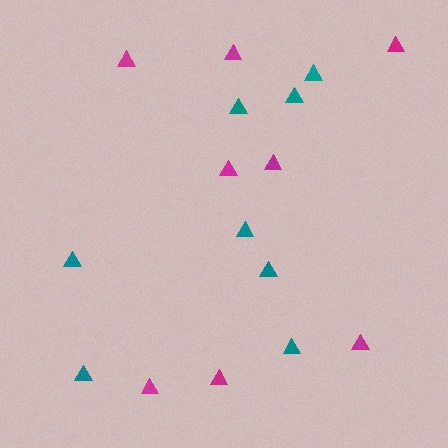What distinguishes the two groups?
There are 2 groups: one group of magenta triangles (8) and one group of teal triangles (8).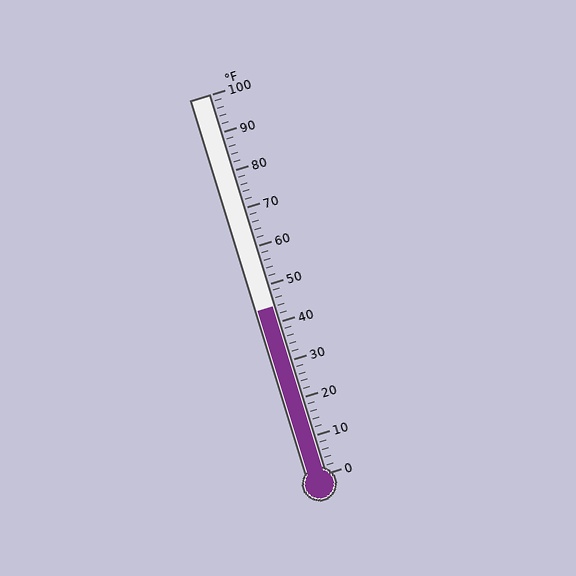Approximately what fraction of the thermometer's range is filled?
The thermometer is filled to approximately 45% of its range.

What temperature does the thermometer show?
The thermometer shows approximately 44°F.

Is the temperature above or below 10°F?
The temperature is above 10°F.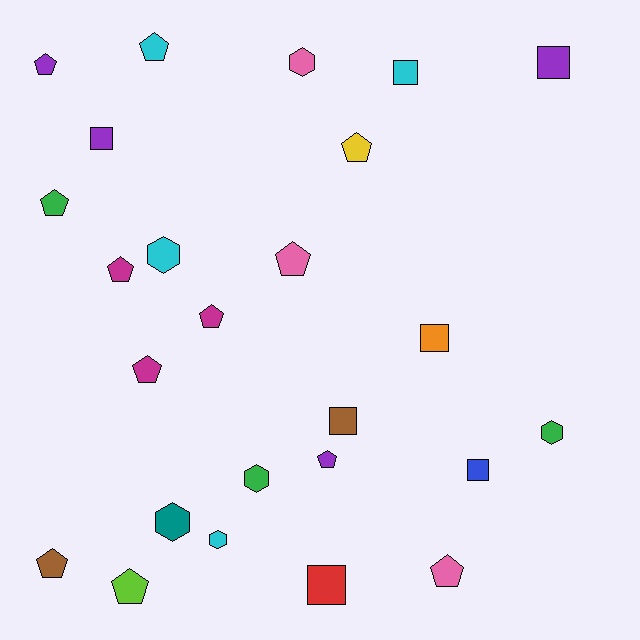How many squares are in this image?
There are 7 squares.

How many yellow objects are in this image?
There is 1 yellow object.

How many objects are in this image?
There are 25 objects.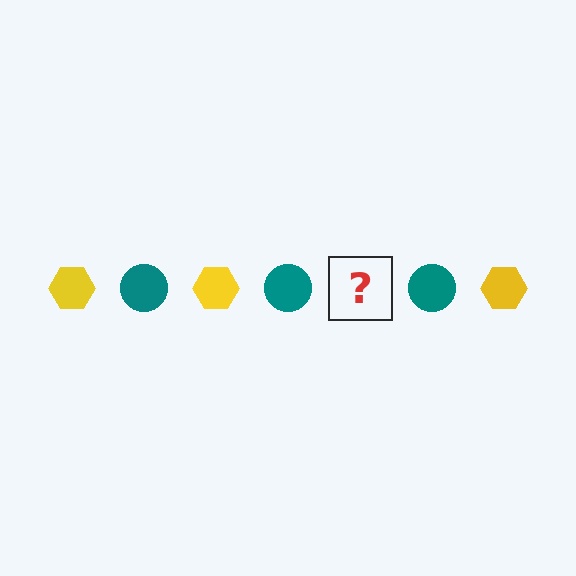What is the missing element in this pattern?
The missing element is a yellow hexagon.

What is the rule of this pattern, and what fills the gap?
The rule is that the pattern alternates between yellow hexagon and teal circle. The gap should be filled with a yellow hexagon.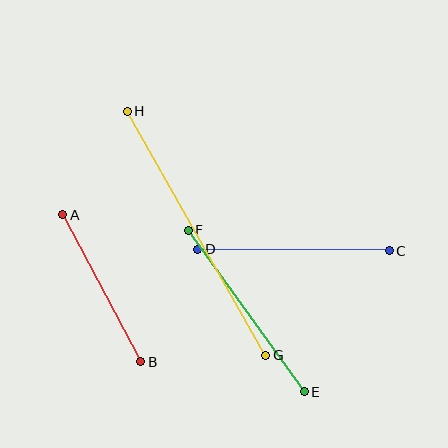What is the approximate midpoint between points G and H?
The midpoint is at approximately (196, 233) pixels.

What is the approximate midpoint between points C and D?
The midpoint is at approximately (293, 250) pixels.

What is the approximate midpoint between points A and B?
The midpoint is at approximately (102, 288) pixels.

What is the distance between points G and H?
The distance is approximately 280 pixels.